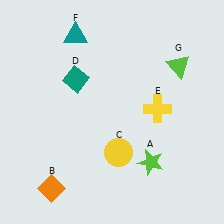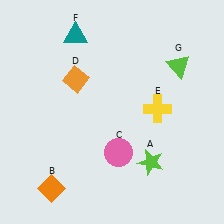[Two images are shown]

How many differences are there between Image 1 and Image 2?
There are 2 differences between the two images.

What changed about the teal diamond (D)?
In Image 1, D is teal. In Image 2, it changed to orange.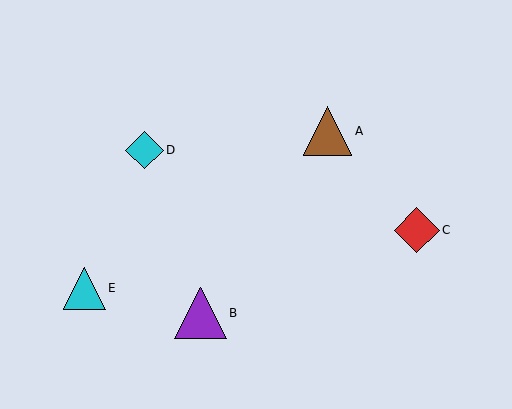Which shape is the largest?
The purple triangle (labeled B) is the largest.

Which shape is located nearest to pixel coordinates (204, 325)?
The purple triangle (labeled B) at (201, 313) is nearest to that location.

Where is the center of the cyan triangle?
The center of the cyan triangle is at (84, 288).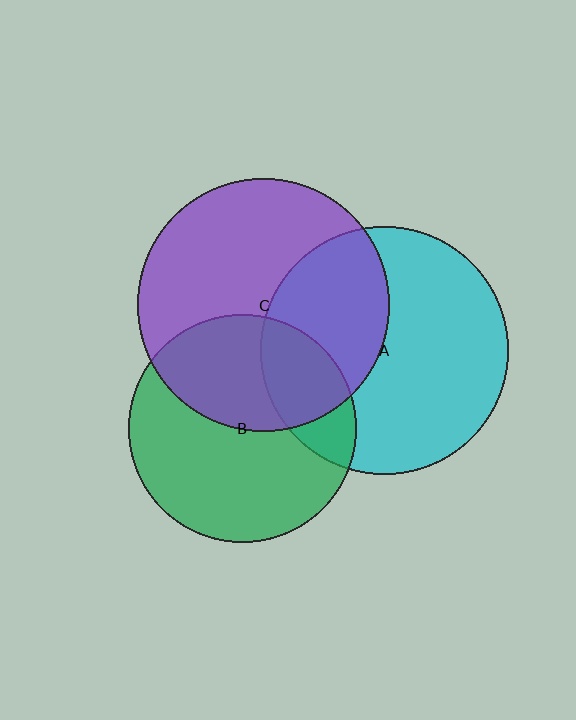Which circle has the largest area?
Circle C (purple).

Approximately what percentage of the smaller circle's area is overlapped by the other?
Approximately 20%.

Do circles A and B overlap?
Yes.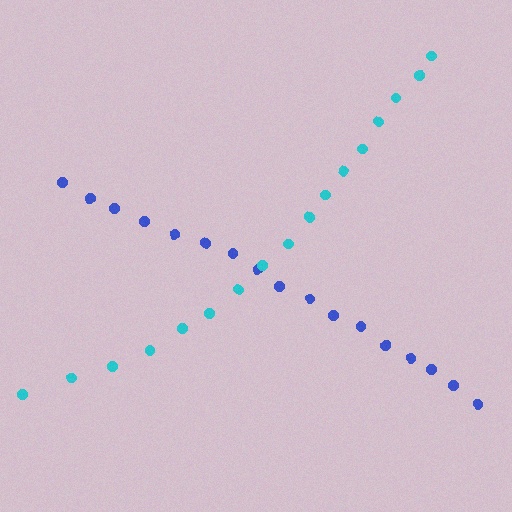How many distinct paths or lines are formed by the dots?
There are 2 distinct paths.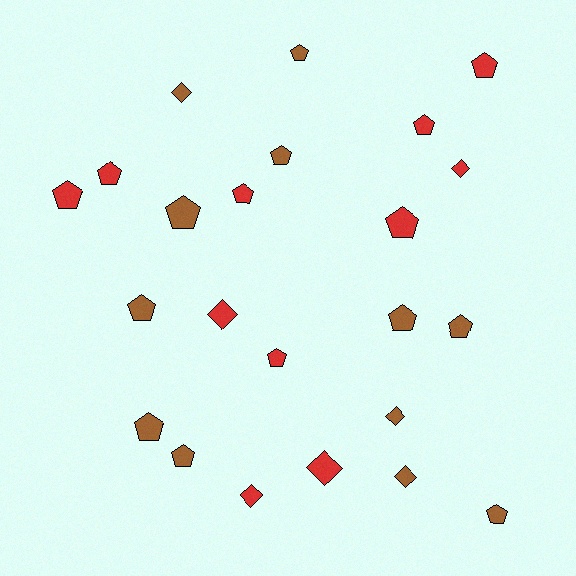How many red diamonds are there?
There are 4 red diamonds.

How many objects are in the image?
There are 23 objects.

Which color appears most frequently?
Brown, with 12 objects.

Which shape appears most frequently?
Pentagon, with 16 objects.